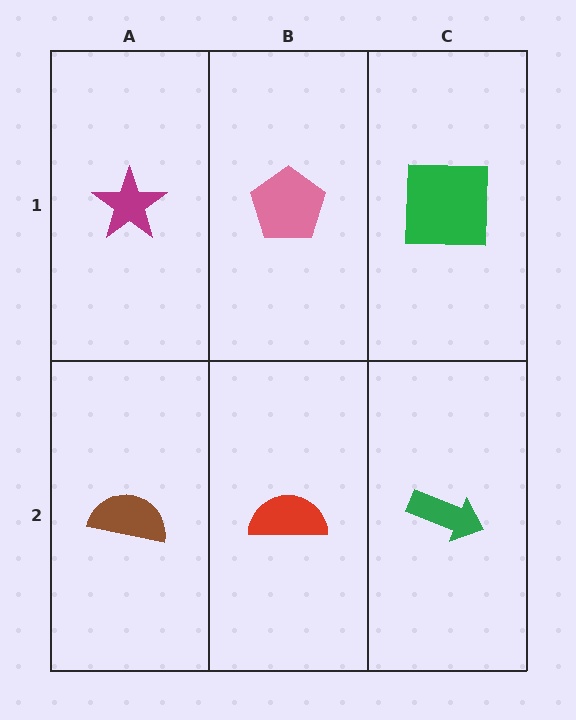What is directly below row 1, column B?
A red semicircle.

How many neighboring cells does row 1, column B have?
3.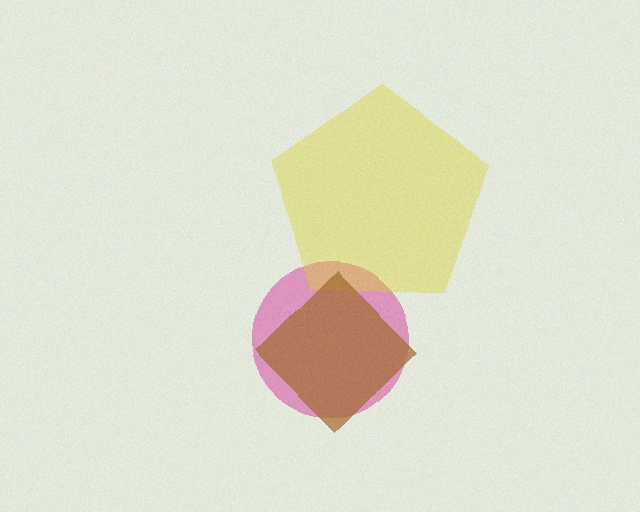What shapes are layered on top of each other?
The layered shapes are: a magenta circle, a yellow pentagon, a brown diamond.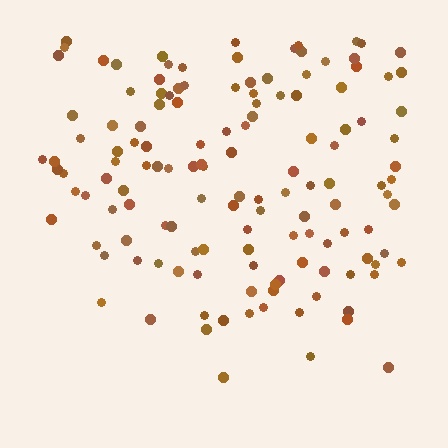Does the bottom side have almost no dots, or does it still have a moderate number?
Still a moderate number, just noticeably fewer than the top.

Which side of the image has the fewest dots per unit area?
The bottom.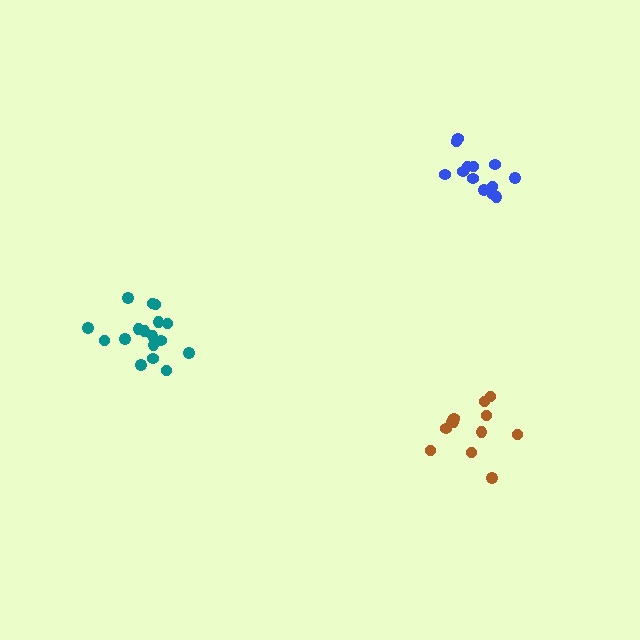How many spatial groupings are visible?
There are 3 spatial groupings.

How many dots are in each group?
Group 1: 17 dots, Group 2: 12 dots, Group 3: 13 dots (42 total).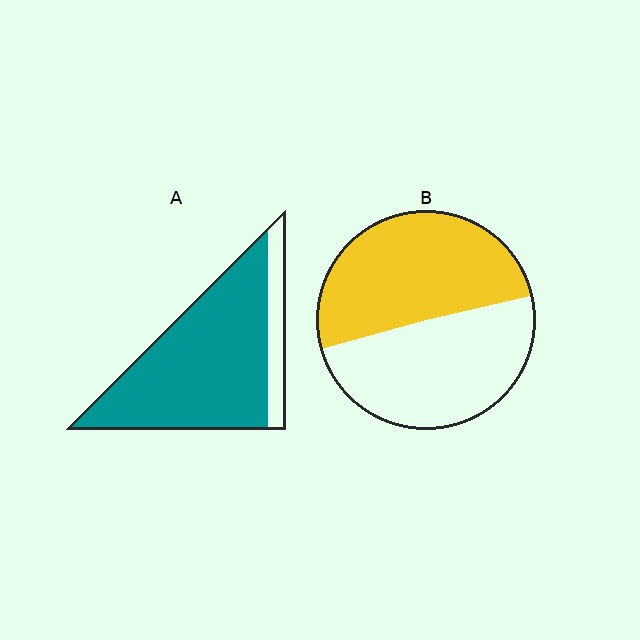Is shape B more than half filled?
Roughly half.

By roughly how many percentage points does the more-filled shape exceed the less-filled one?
By roughly 35 percentage points (A over B).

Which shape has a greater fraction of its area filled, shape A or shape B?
Shape A.